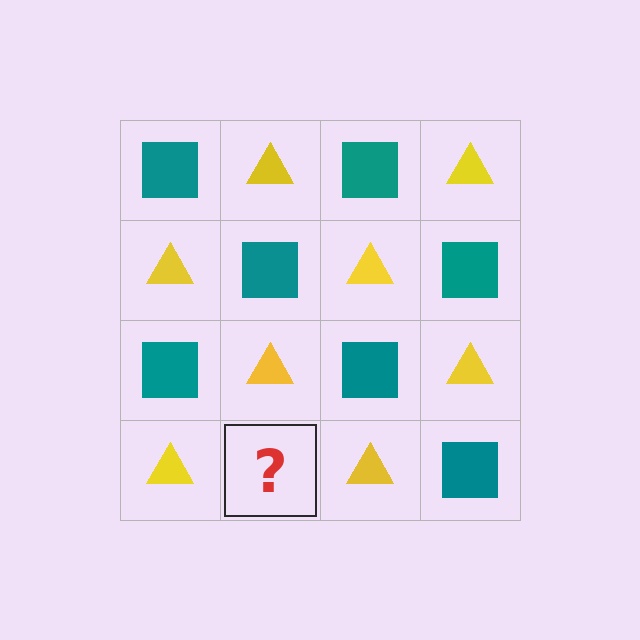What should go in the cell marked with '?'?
The missing cell should contain a teal square.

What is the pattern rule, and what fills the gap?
The rule is that it alternates teal square and yellow triangle in a checkerboard pattern. The gap should be filled with a teal square.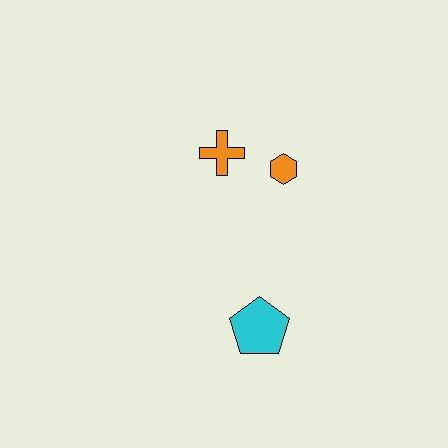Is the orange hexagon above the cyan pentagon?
Yes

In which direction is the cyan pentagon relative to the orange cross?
The cyan pentagon is below the orange cross.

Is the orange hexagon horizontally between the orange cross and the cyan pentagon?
No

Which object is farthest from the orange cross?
The cyan pentagon is farthest from the orange cross.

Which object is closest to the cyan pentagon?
The orange hexagon is closest to the cyan pentagon.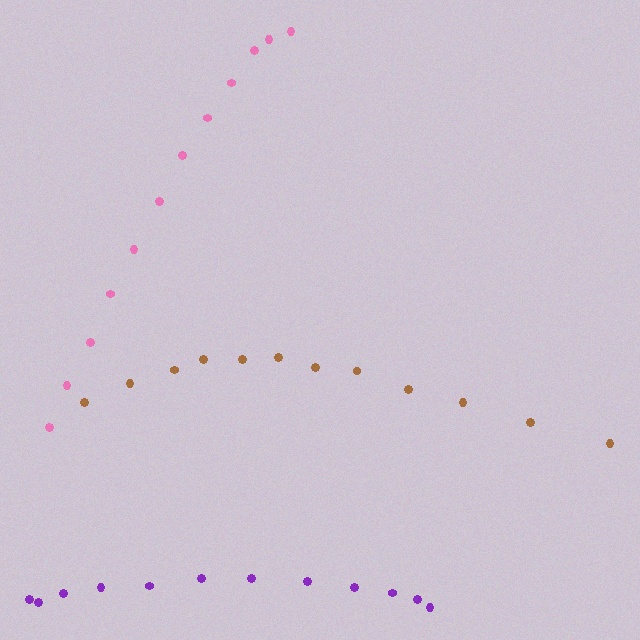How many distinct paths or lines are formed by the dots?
There are 3 distinct paths.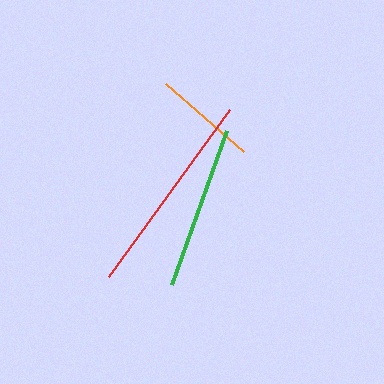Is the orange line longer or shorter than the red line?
The red line is longer than the orange line.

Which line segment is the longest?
The red line is the longest at approximately 207 pixels.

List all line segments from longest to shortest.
From longest to shortest: red, green, orange.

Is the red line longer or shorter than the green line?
The red line is longer than the green line.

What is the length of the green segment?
The green segment is approximately 164 pixels long.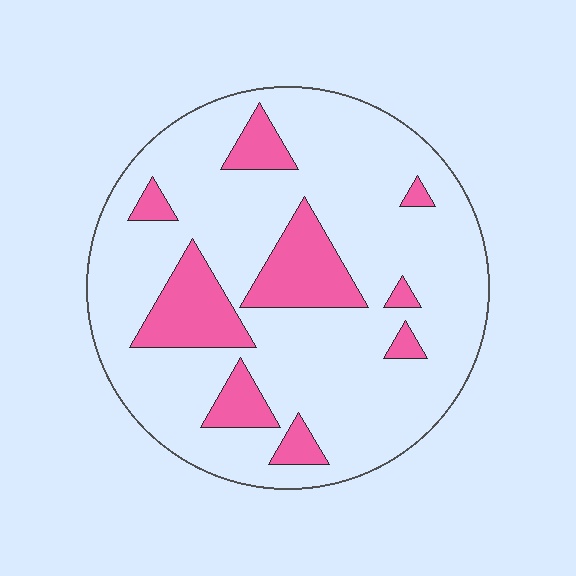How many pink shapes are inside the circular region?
9.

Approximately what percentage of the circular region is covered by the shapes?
Approximately 20%.